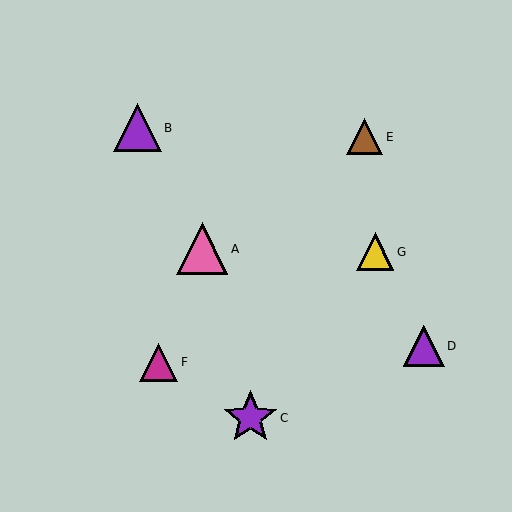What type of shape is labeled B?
Shape B is a purple triangle.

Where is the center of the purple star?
The center of the purple star is at (250, 418).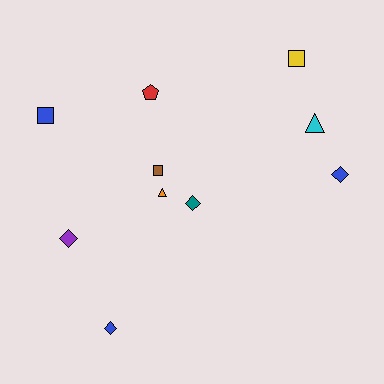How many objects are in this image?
There are 10 objects.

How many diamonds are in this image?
There are 4 diamonds.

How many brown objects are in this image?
There is 1 brown object.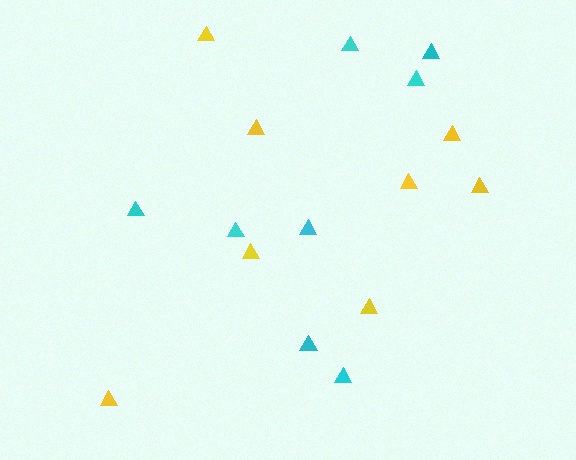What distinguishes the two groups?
There are 2 groups: one group of yellow triangles (8) and one group of cyan triangles (8).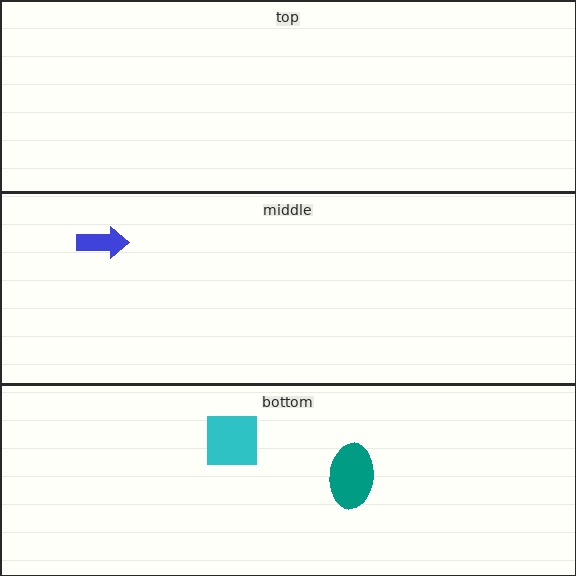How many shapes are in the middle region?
1.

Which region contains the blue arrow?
The middle region.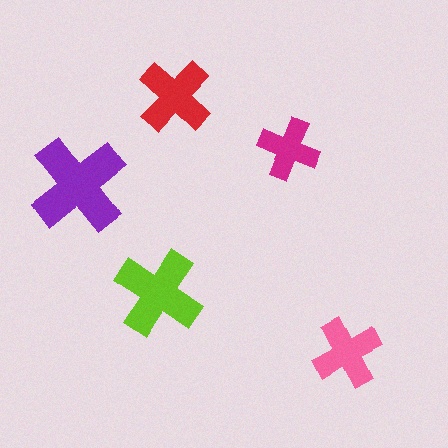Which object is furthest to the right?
The pink cross is rightmost.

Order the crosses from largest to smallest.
the purple one, the lime one, the red one, the pink one, the magenta one.